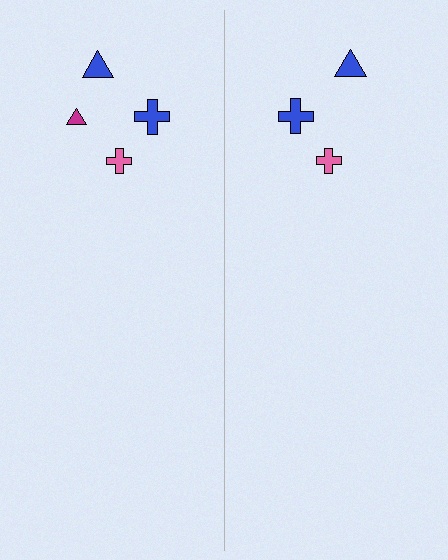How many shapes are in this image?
There are 7 shapes in this image.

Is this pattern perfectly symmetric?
No, the pattern is not perfectly symmetric. A magenta triangle is missing from the right side.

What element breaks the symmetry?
A magenta triangle is missing from the right side.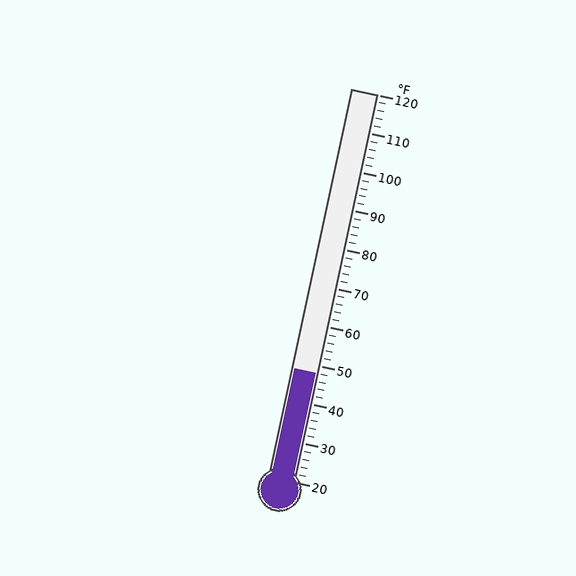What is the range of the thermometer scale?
The thermometer scale ranges from 20°F to 120°F.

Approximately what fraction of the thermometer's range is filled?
The thermometer is filled to approximately 30% of its range.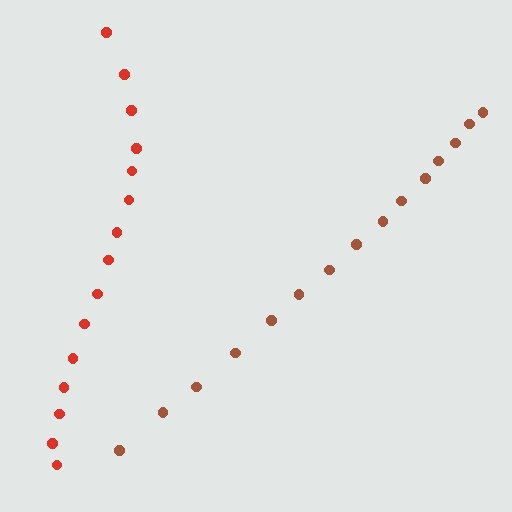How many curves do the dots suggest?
There are 2 distinct paths.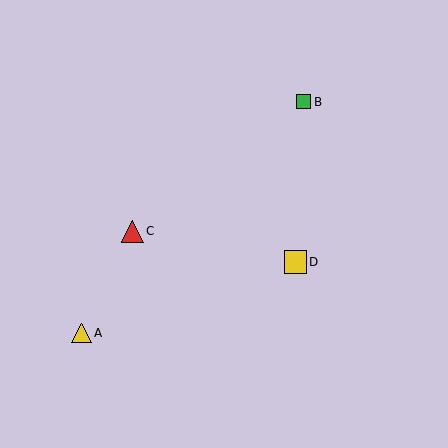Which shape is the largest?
The yellow square (labeled D) is the largest.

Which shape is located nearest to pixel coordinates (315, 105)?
The green square (labeled B) at (304, 102) is nearest to that location.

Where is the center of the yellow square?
The center of the yellow square is at (295, 262).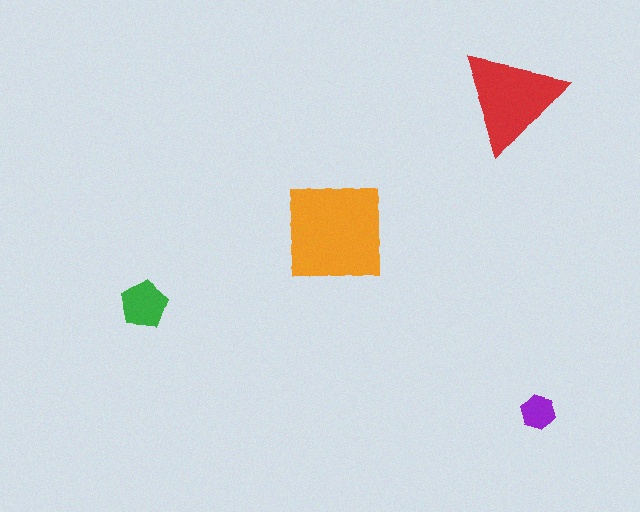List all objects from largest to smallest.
The orange square, the red triangle, the green pentagon, the purple hexagon.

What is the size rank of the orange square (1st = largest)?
1st.